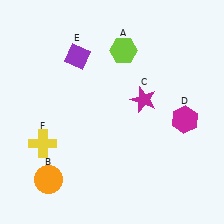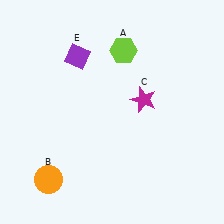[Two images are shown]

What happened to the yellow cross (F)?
The yellow cross (F) was removed in Image 2. It was in the bottom-left area of Image 1.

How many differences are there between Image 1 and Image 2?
There are 2 differences between the two images.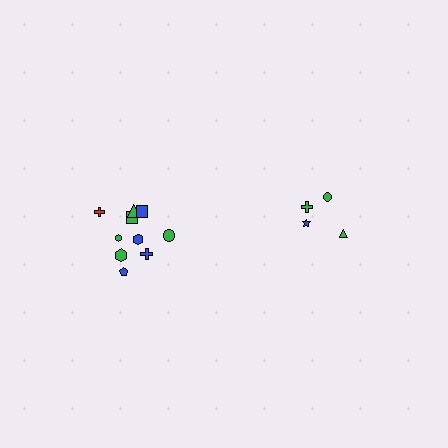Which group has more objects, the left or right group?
The left group.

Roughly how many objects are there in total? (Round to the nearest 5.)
Roughly 15 objects in total.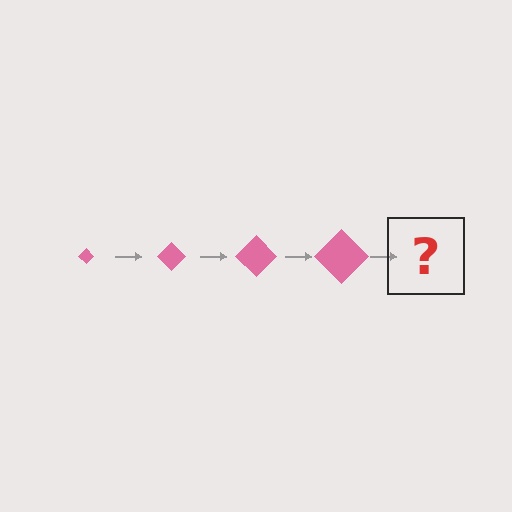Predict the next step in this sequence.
The next step is a pink diamond, larger than the previous one.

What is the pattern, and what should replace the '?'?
The pattern is that the diamond gets progressively larger each step. The '?' should be a pink diamond, larger than the previous one.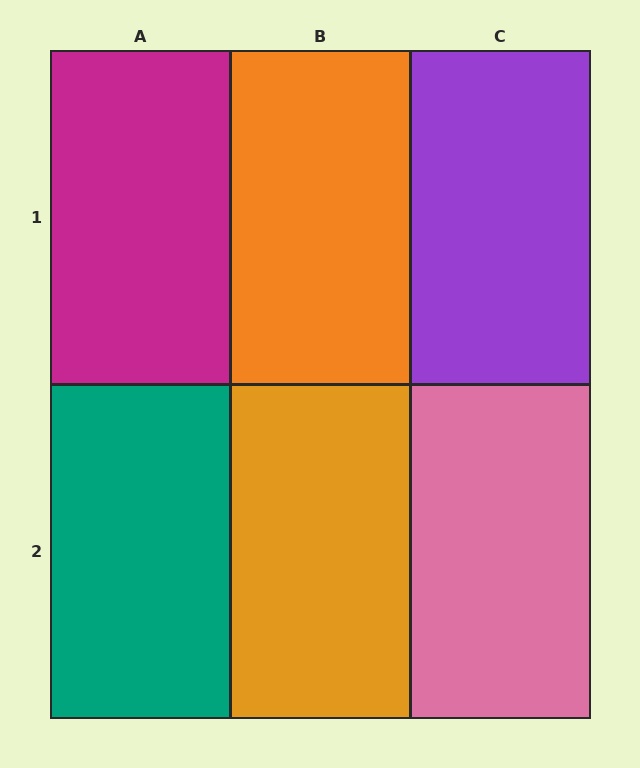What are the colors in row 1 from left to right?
Magenta, orange, purple.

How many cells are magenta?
1 cell is magenta.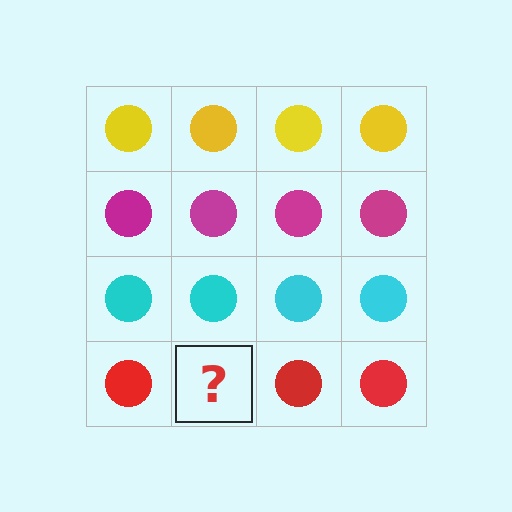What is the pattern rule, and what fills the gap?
The rule is that each row has a consistent color. The gap should be filled with a red circle.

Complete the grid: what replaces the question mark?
The question mark should be replaced with a red circle.